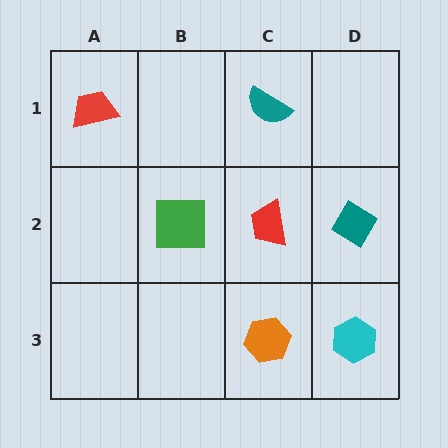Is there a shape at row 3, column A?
No, that cell is empty.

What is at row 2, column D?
A teal diamond.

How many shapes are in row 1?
2 shapes.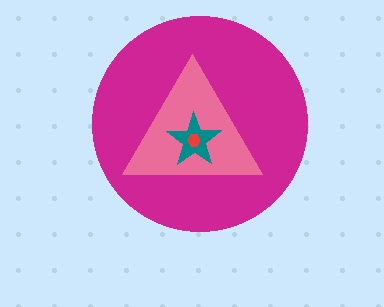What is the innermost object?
The red hexagon.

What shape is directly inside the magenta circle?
The pink triangle.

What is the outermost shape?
The magenta circle.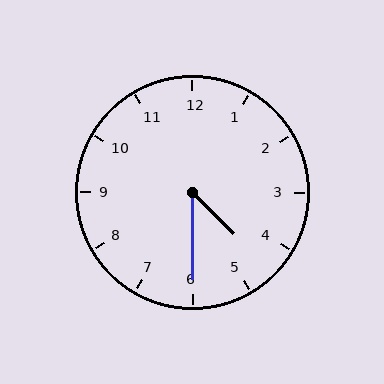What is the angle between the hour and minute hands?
Approximately 45 degrees.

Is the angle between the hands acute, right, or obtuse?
It is acute.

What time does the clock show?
4:30.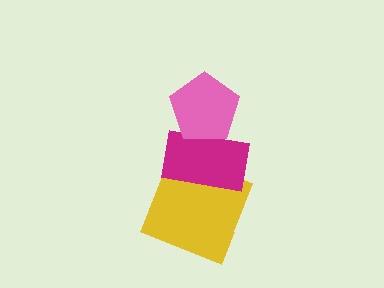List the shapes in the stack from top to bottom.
From top to bottom: the pink pentagon, the magenta rectangle, the yellow square.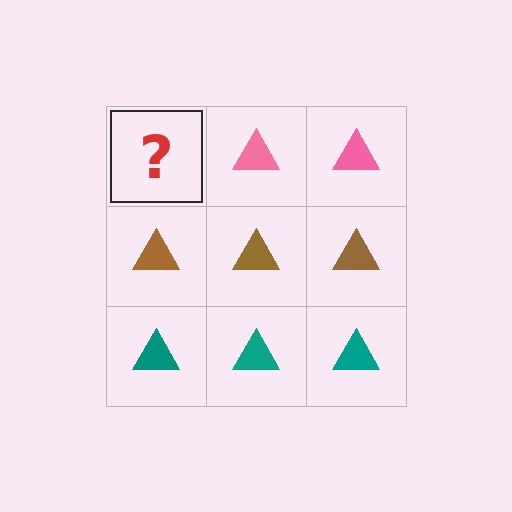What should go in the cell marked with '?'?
The missing cell should contain a pink triangle.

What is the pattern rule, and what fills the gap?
The rule is that each row has a consistent color. The gap should be filled with a pink triangle.